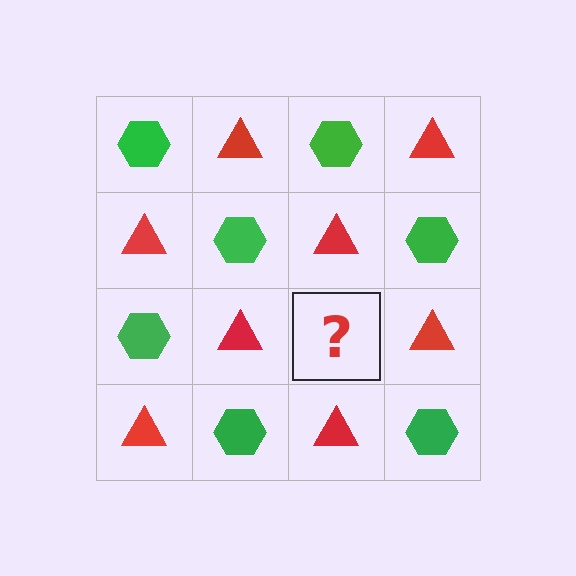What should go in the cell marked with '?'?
The missing cell should contain a green hexagon.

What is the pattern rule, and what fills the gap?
The rule is that it alternates green hexagon and red triangle in a checkerboard pattern. The gap should be filled with a green hexagon.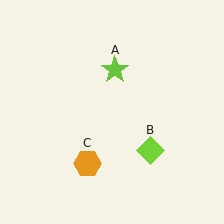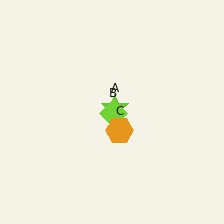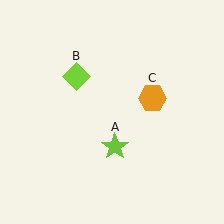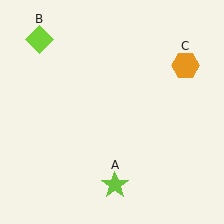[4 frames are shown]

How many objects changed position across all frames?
3 objects changed position: lime star (object A), lime diamond (object B), orange hexagon (object C).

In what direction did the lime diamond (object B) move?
The lime diamond (object B) moved up and to the left.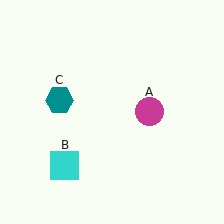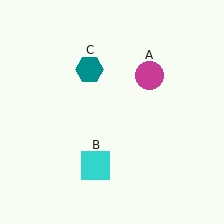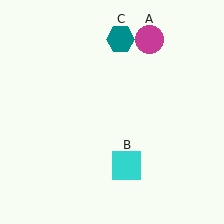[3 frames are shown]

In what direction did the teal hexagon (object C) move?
The teal hexagon (object C) moved up and to the right.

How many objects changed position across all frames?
3 objects changed position: magenta circle (object A), cyan square (object B), teal hexagon (object C).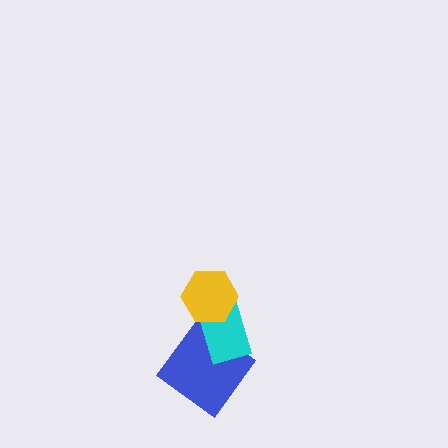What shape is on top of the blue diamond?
The cyan rectangle is on top of the blue diamond.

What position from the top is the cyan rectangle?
The cyan rectangle is 2nd from the top.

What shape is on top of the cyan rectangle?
The yellow hexagon is on top of the cyan rectangle.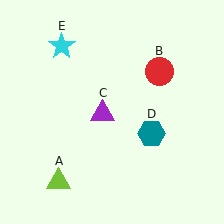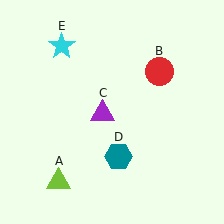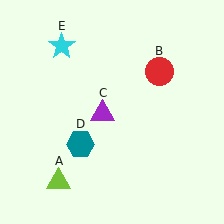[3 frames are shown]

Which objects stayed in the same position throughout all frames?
Lime triangle (object A) and red circle (object B) and purple triangle (object C) and cyan star (object E) remained stationary.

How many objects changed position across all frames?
1 object changed position: teal hexagon (object D).